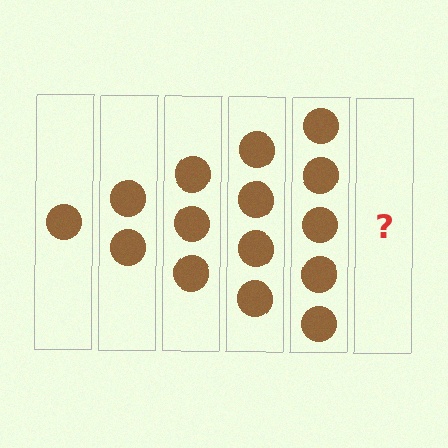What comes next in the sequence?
The next element should be 6 circles.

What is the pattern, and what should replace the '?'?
The pattern is that each step adds one more circle. The '?' should be 6 circles.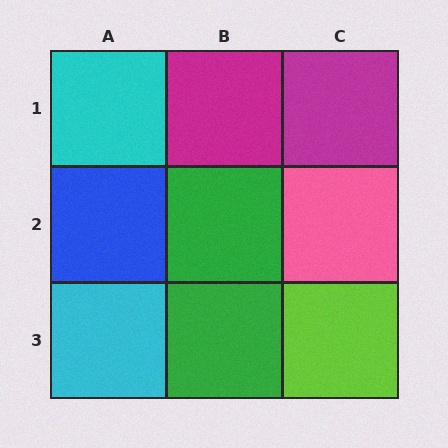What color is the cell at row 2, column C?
Pink.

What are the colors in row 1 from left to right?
Cyan, magenta, magenta.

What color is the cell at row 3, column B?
Green.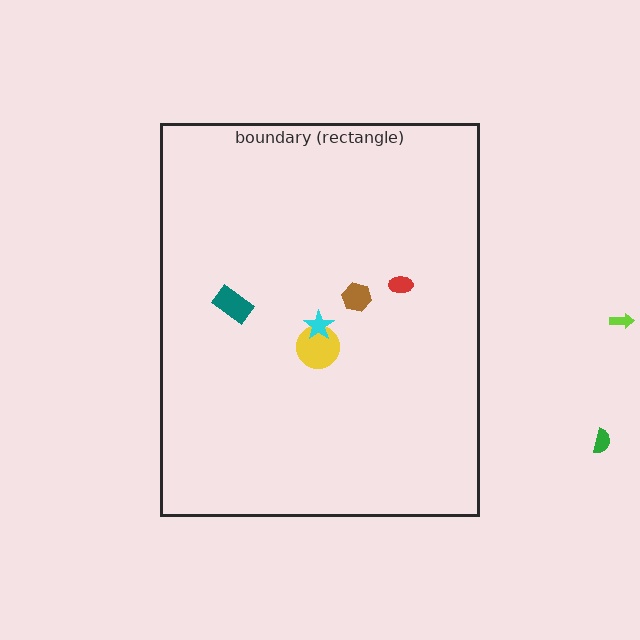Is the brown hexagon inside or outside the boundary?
Inside.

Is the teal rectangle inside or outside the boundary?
Inside.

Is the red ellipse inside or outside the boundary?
Inside.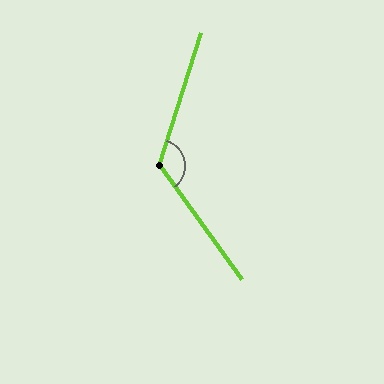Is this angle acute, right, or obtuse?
It is obtuse.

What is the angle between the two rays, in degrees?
Approximately 126 degrees.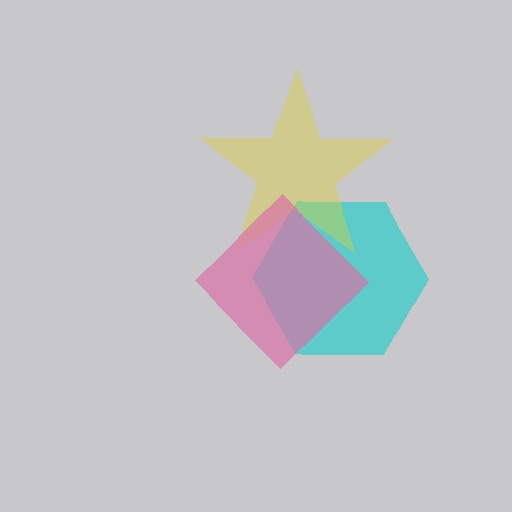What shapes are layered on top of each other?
The layered shapes are: a cyan hexagon, a yellow star, a pink diamond.